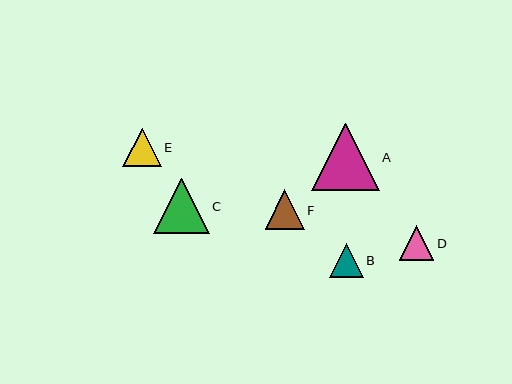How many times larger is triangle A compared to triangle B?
Triangle A is approximately 2.0 times the size of triangle B.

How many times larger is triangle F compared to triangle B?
Triangle F is approximately 1.2 times the size of triangle B.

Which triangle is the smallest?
Triangle B is the smallest with a size of approximately 34 pixels.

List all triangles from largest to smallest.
From largest to smallest: A, C, F, E, D, B.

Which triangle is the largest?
Triangle A is the largest with a size of approximately 67 pixels.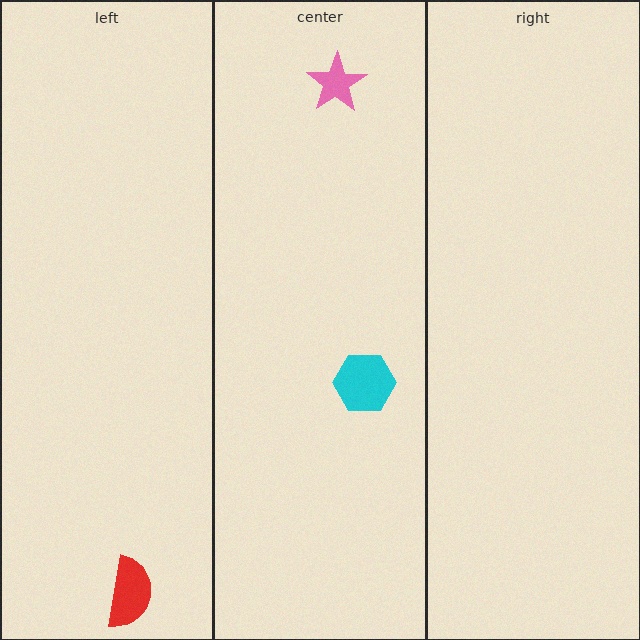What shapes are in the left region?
The red semicircle.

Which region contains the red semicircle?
The left region.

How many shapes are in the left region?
1.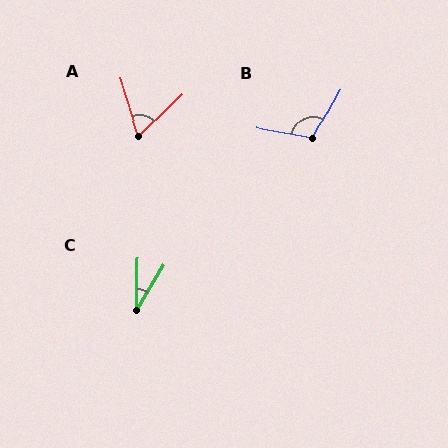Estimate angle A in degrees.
Approximately 63 degrees.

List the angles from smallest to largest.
C (30°), A (63°), B (109°).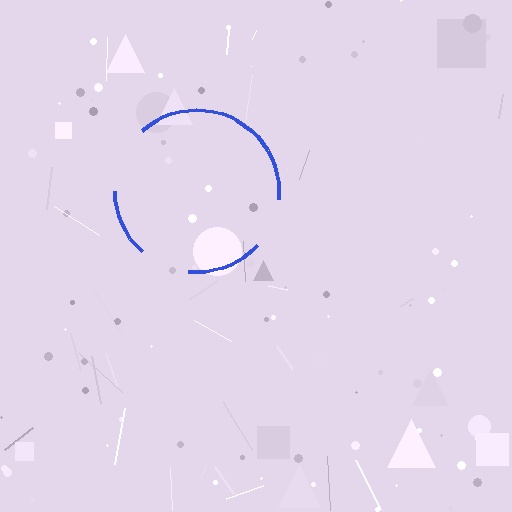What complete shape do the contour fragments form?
The contour fragments form a circle.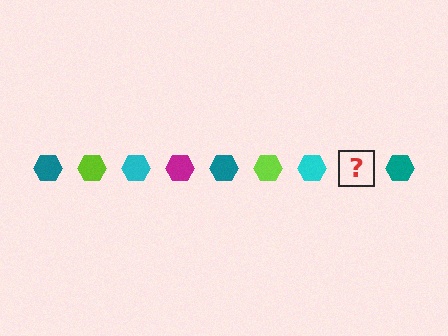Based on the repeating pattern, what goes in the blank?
The blank should be a magenta hexagon.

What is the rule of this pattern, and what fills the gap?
The rule is that the pattern cycles through teal, lime, cyan, magenta hexagons. The gap should be filled with a magenta hexagon.